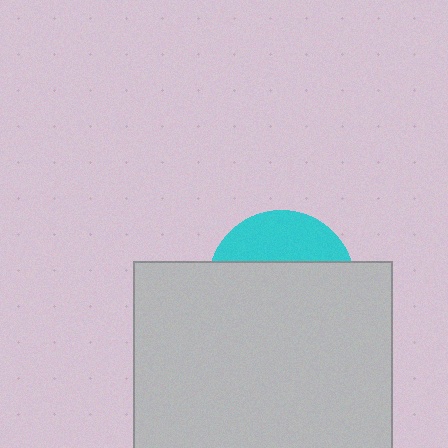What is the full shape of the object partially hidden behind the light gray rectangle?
The partially hidden object is a cyan circle.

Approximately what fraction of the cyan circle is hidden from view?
Roughly 69% of the cyan circle is hidden behind the light gray rectangle.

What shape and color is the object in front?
The object in front is a light gray rectangle.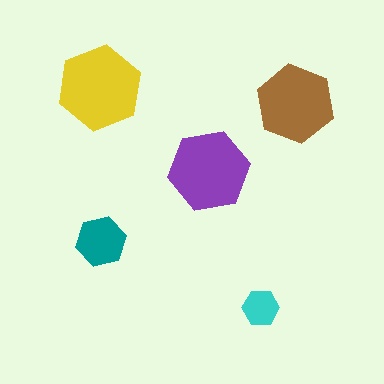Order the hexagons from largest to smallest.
the yellow one, the purple one, the brown one, the teal one, the cyan one.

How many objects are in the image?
There are 5 objects in the image.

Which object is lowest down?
The cyan hexagon is bottommost.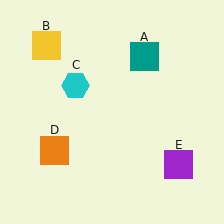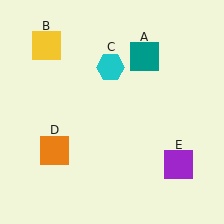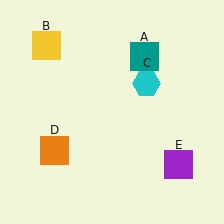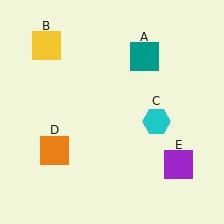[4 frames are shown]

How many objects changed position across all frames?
1 object changed position: cyan hexagon (object C).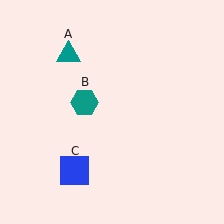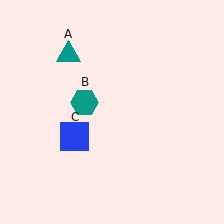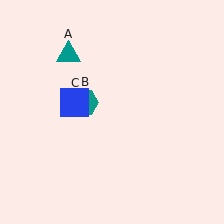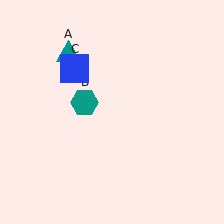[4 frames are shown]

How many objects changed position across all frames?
1 object changed position: blue square (object C).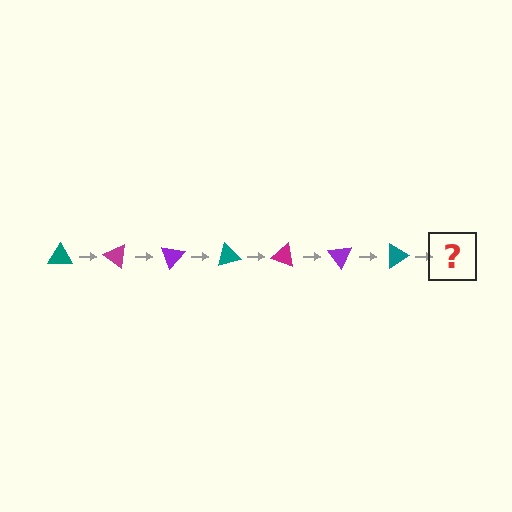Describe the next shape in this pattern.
It should be a magenta triangle, rotated 245 degrees from the start.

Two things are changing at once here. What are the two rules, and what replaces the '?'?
The two rules are that it rotates 35 degrees each step and the color cycles through teal, magenta, and purple. The '?' should be a magenta triangle, rotated 245 degrees from the start.